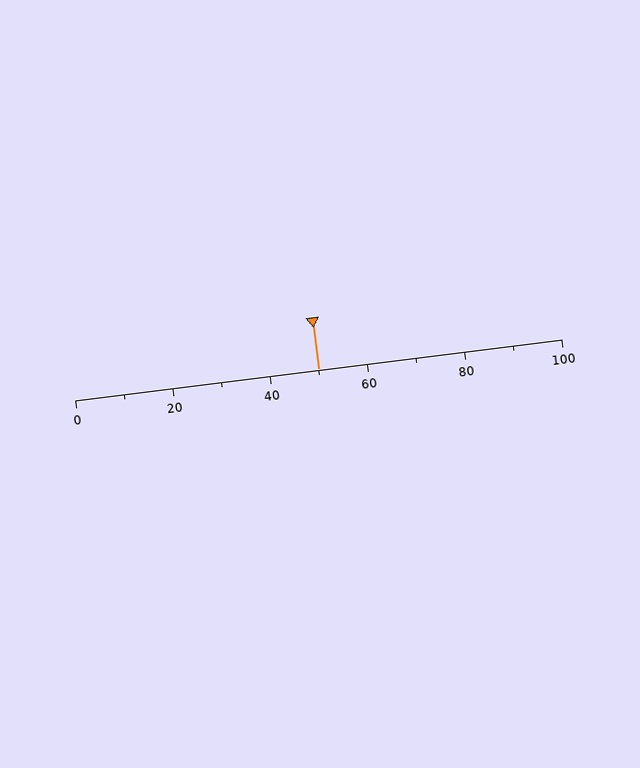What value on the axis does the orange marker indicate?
The marker indicates approximately 50.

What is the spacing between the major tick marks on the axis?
The major ticks are spaced 20 apart.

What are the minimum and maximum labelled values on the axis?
The axis runs from 0 to 100.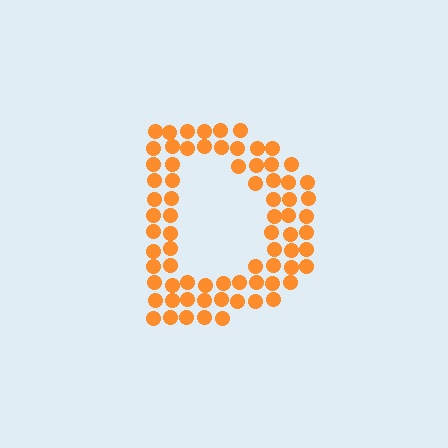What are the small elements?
The small elements are circles.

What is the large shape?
The large shape is the letter D.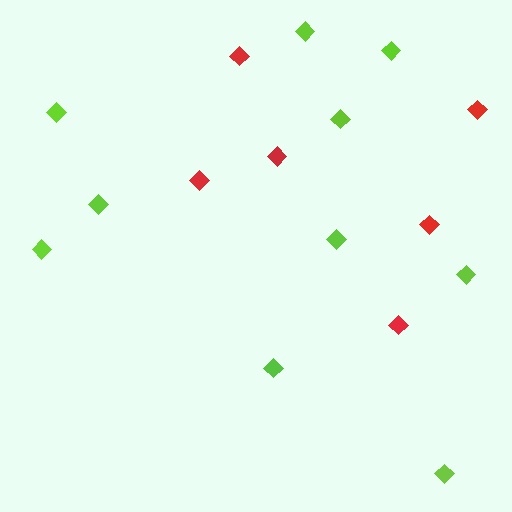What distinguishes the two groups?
There are 2 groups: one group of red diamonds (6) and one group of lime diamonds (10).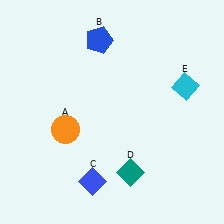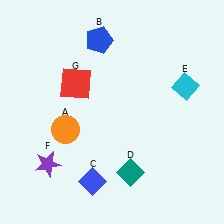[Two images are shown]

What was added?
A purple star (F), a red square (G) were added in Image 2.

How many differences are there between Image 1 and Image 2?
There are 2 differences between the two images.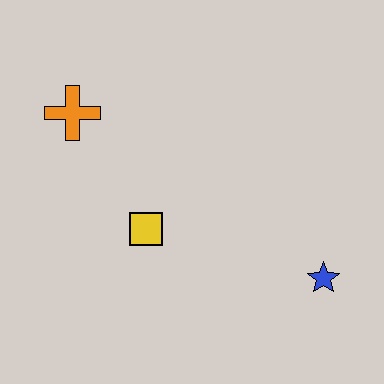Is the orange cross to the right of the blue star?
No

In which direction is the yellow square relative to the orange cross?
The yellow square is below the orange cross.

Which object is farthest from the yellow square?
The blue star is farthest from the yellow square.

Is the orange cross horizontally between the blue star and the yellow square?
No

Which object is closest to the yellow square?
The orange cross is closest to the yellow square.